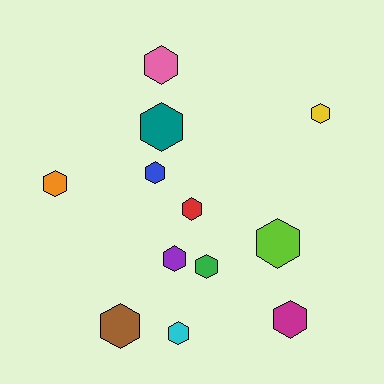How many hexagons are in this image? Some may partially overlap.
There are 12 hexagons.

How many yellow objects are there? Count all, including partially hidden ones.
There is 1 yellow object.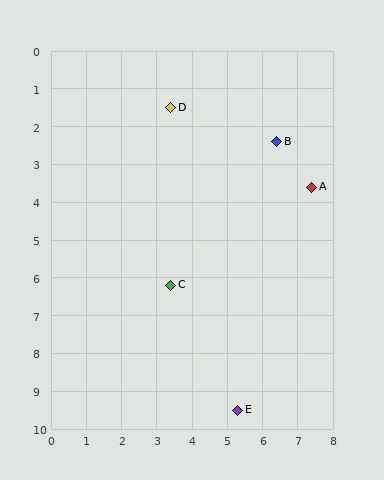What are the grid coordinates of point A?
Point A is at approximately (7.4, 3.6).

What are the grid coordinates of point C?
Point C is at approximately (3.4, 6.2).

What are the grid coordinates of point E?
Point E is at approximately (5.3, 9.5).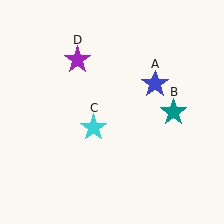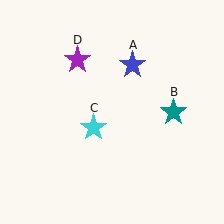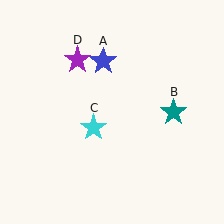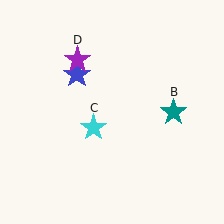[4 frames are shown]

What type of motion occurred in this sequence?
The blue star (object A) rotated counterclockwise around the center of the scene.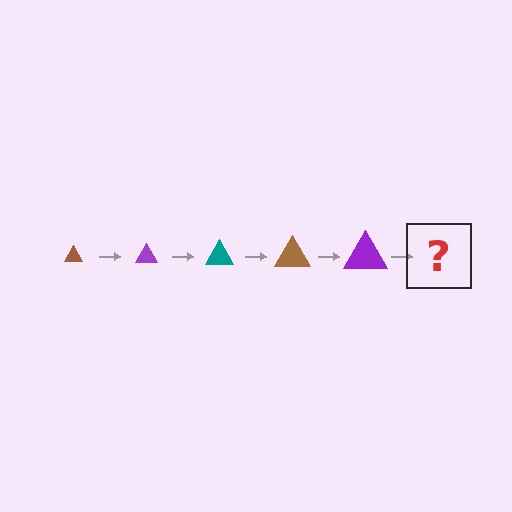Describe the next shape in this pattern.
It should be a teal triangle, larger than the previous one.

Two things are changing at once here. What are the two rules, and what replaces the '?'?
The two rules are that the triangle grows larger each step and the color cycles through brown, purple, and teal. The '?' should be a teal triangle, larger than the previous one.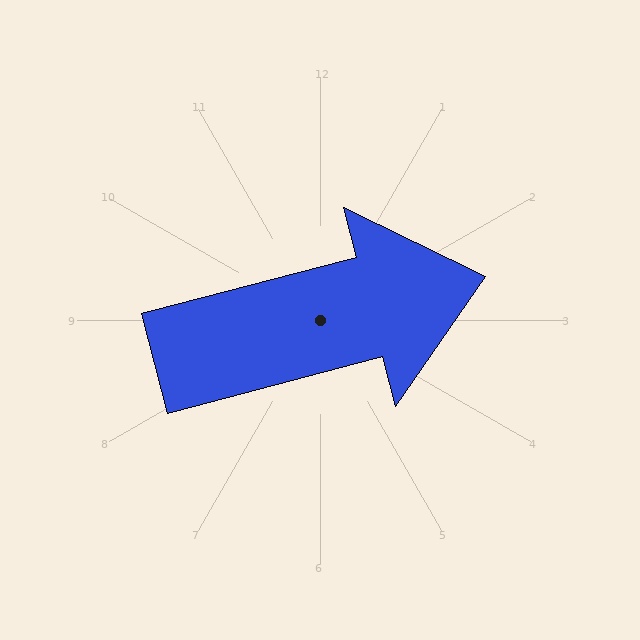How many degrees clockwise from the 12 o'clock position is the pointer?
Approximately 75 degrees.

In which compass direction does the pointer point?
East.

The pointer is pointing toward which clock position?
Roughly 3 o'clock.